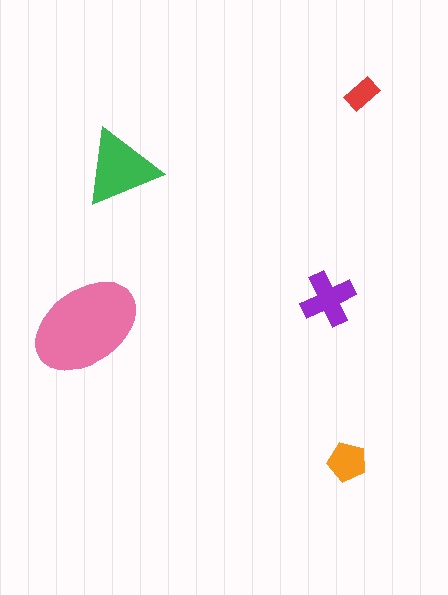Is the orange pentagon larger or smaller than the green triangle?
Smaller.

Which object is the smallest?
The red rectangle.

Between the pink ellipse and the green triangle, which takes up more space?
The pink ellipse.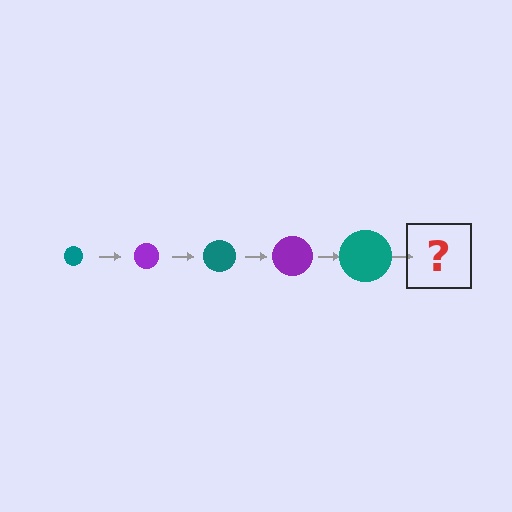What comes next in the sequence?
The next element should be a purple circle, larger than the previous one.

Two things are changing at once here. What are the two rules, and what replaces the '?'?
The two rules are that the circle grows larger each step and the color cycles through teal and purple. The '?' should be a purple circle, larger than the previous one.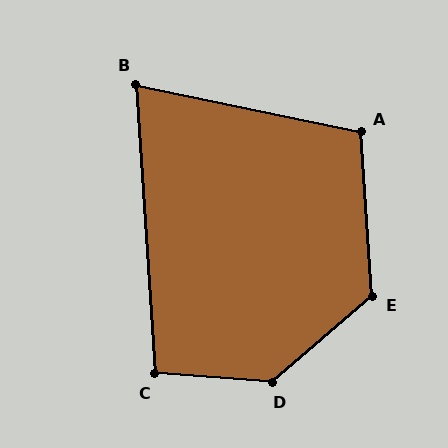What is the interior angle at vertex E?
Approximately 127 degrees (obtuse).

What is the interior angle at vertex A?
Approximately 106 degrees (obtuse).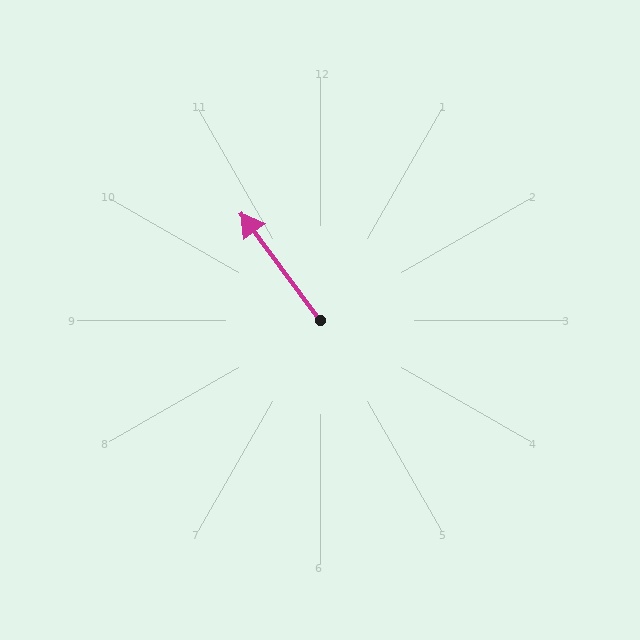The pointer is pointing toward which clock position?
Roughly 11 o'clock.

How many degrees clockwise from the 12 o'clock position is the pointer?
Approximately 323 degrees.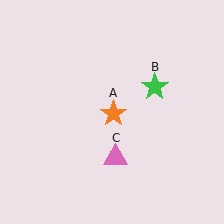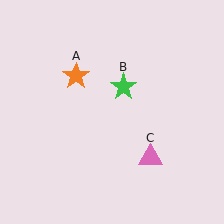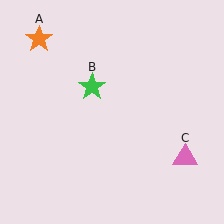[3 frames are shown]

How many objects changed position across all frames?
3 objects changed position: orange star (object A), green star (object B), pink triangle (object C).